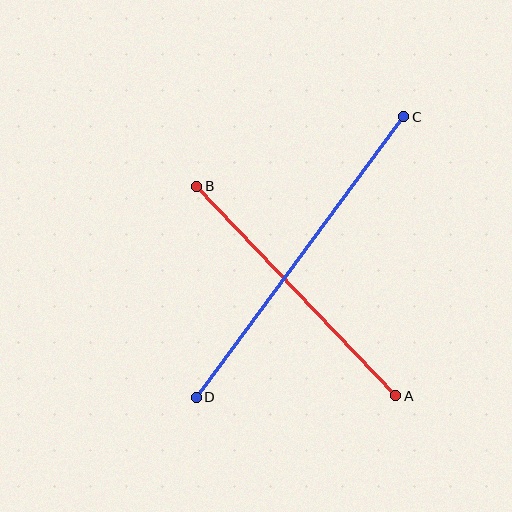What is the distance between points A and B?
The distance is approximately 289 pixels.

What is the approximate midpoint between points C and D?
The midpoint is at approximately (300, 257) pixels.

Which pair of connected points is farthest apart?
Points C and D are farthest apart.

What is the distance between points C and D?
The distance is approximately 349 pixels.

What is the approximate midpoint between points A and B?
The midpoint is at approximately (296, 291) pixels.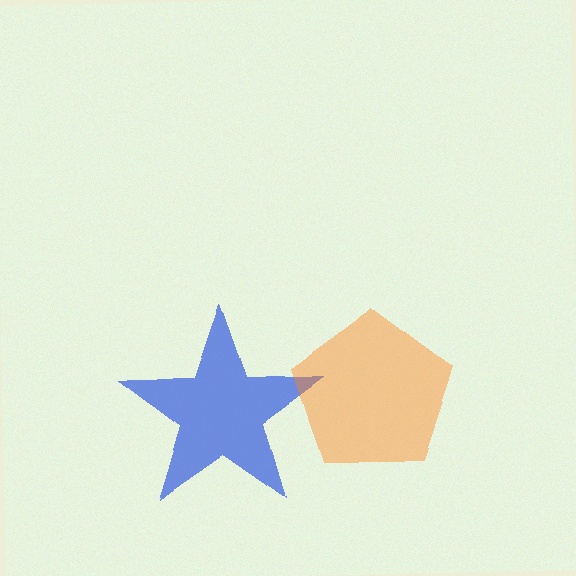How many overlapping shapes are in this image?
There are 2 overlapping shapes in the image.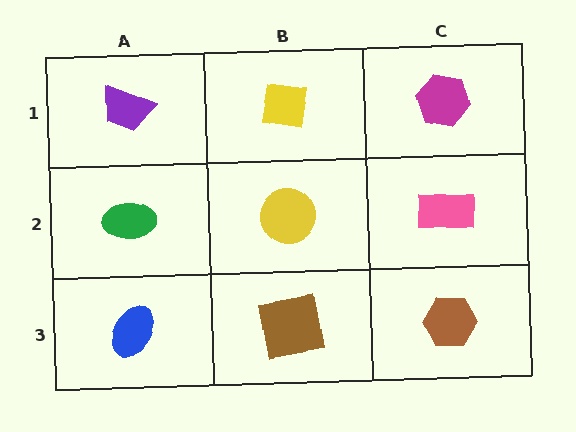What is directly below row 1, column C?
A pink rectangle.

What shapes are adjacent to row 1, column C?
A pink rectangle (row 2, column C), a yellow square (row 1, column B).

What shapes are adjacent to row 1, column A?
A green ellipse (row 2, column A), a yellow square (row 1, column B).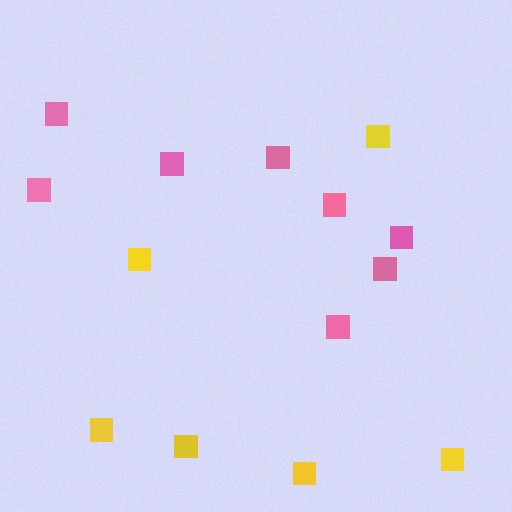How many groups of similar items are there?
There are 2 groups: one group of pink squares (8) and one group of yellow squares (6).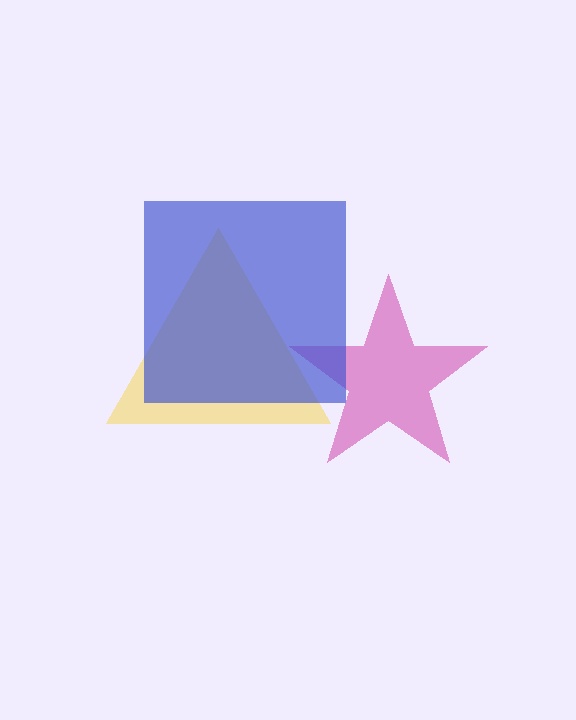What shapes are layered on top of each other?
The layered shapes are: a magenta star, a yellow triangle, a blue square.